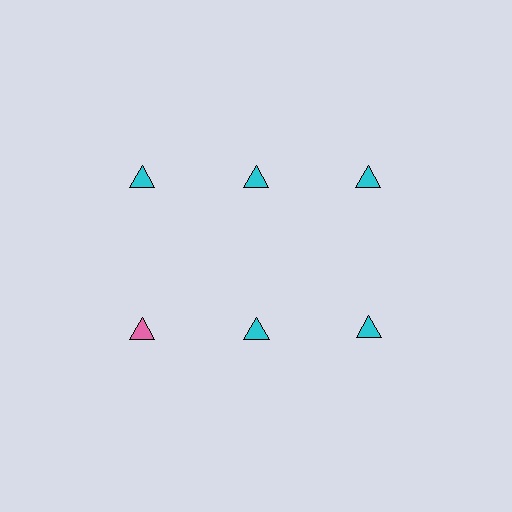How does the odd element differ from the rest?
It has a different color: pink instead of cyan.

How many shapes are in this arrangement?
There are 6 shapes arranged in a grid pattern.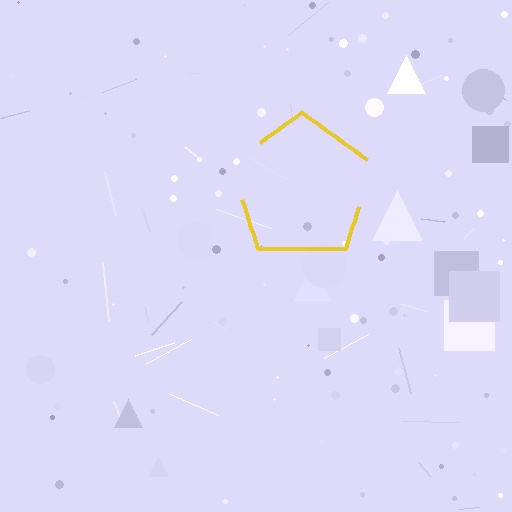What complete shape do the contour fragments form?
The contour fragments form a pentagon.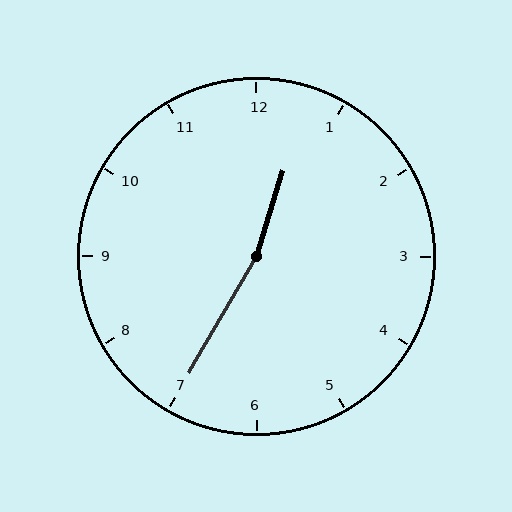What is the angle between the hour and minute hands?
Approximately 168 degrees.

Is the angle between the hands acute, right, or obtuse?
It is obtuse.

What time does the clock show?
12:35.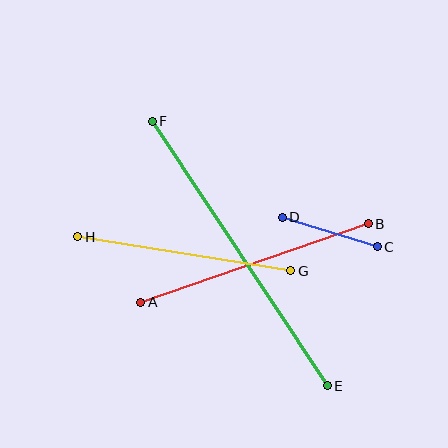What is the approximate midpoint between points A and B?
The midpoint is at approximately (254, 263) pixels.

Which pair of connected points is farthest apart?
Points E and F are farthest apart.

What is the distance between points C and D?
The distance is approximately 100 pixels.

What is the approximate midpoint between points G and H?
The midpoint is at approximately (184, 254) pixels.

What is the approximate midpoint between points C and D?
The midpoint is at approximately (330, 232) pixels.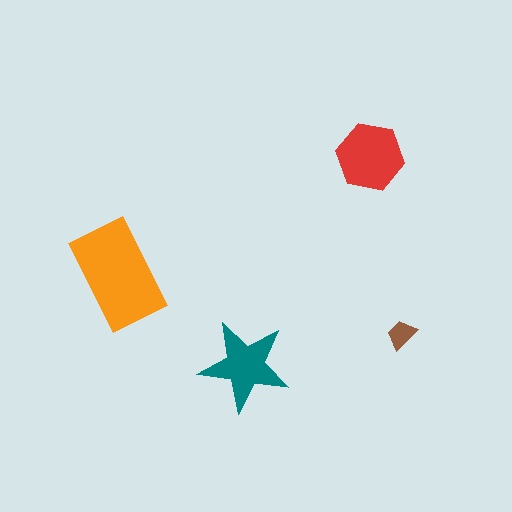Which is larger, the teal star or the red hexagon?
The red hexagon.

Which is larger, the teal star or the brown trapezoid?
The teal star.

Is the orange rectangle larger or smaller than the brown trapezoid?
Larger.